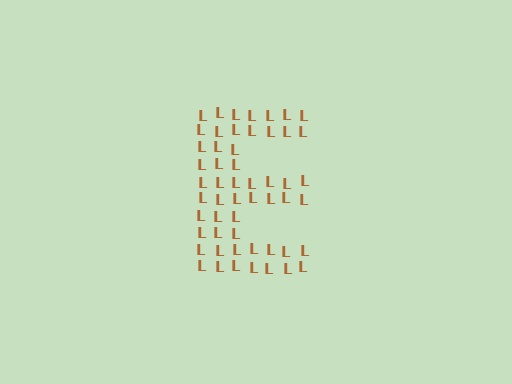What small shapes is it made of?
It is made of small letter L's.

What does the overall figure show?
The overall figure shows the letter E.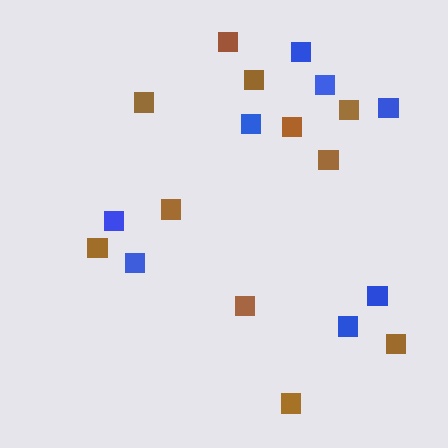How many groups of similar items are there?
There are 2 groups: one group of blue squares (8) and one group of brown squares (11).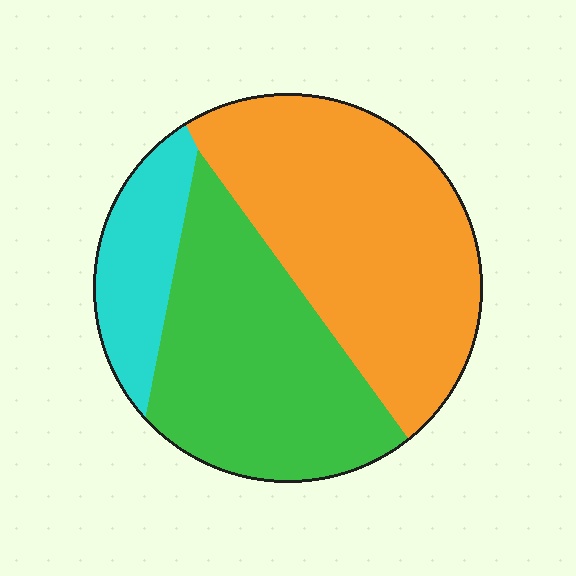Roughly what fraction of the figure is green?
Green covers 38% of the figure.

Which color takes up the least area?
Cyan, at roughly 15%.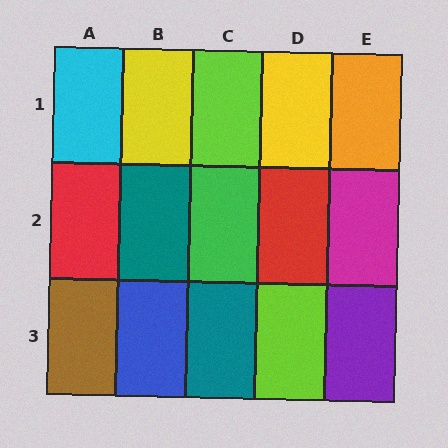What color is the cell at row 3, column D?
Lime.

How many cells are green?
1 cell is green.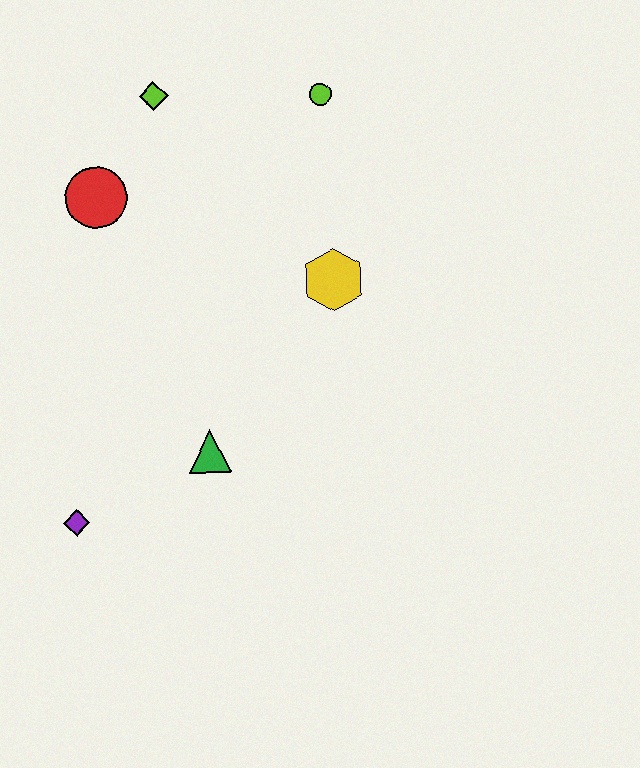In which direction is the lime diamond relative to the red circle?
The lime diamond is above the red circle.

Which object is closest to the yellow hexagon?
The lime circle is closest to the yellow hexagon.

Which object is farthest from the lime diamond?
The purple diamond is farthest from the lime diamond.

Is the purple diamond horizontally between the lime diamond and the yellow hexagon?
No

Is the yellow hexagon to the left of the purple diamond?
No